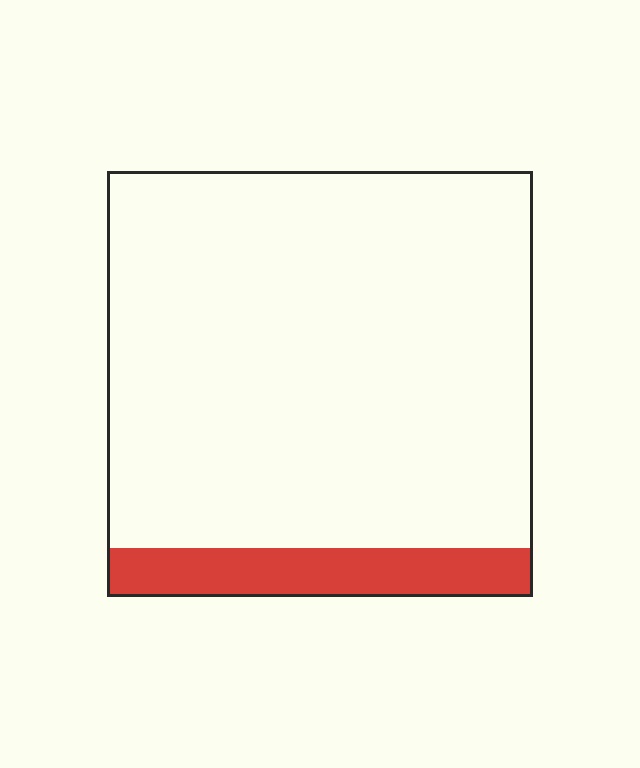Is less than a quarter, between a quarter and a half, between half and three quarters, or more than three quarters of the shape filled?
Less than a quarter.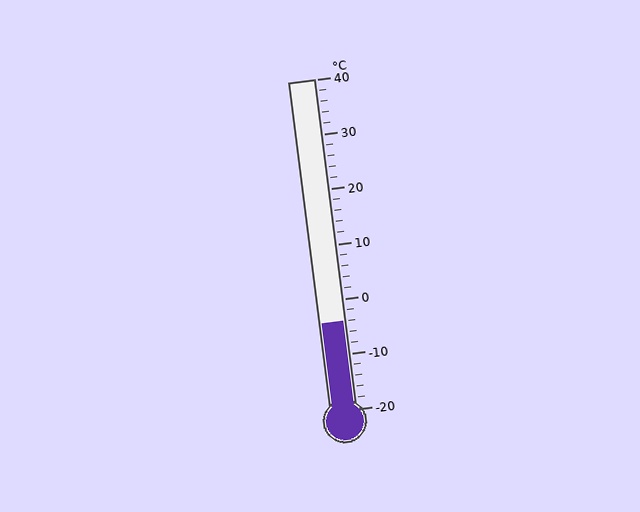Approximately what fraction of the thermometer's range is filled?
The thermometer is filled to approximately 25% of its range.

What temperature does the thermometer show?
The thermometer shows approximately -4°C.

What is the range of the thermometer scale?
The thermometer scale ranges from -20°C to 40°C.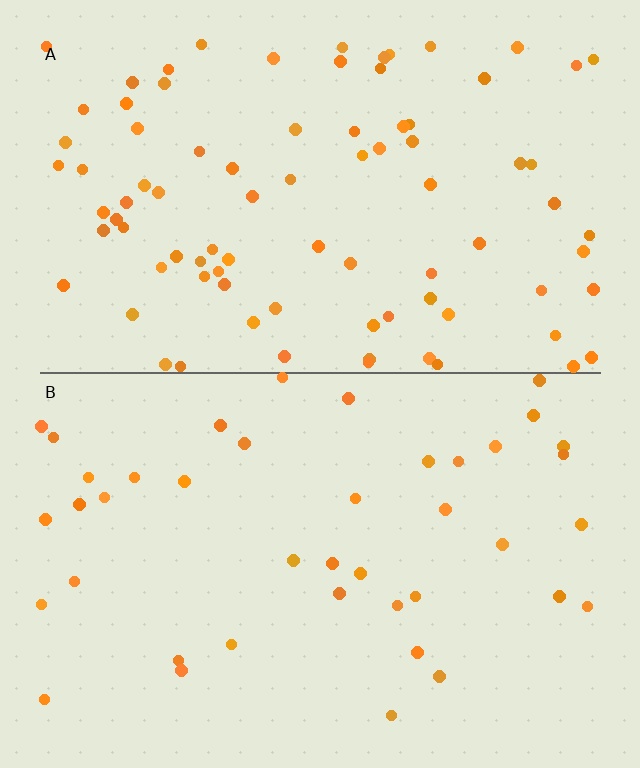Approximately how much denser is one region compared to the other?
Approximately 2.1× — region A over region B.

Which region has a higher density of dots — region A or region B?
A (the top).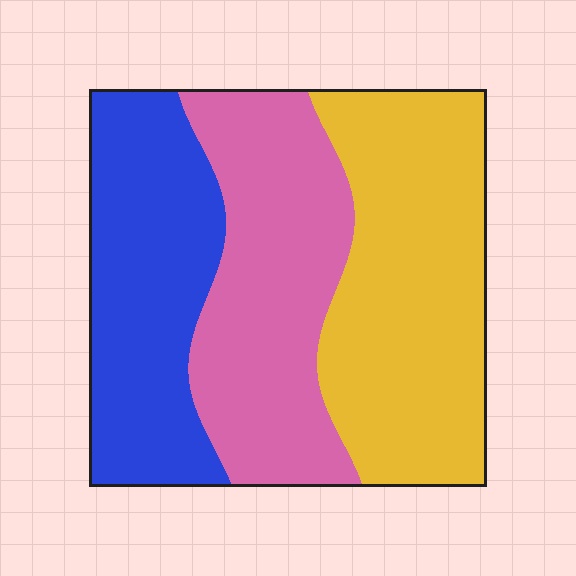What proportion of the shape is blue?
Blue takes up between a sixth and a third of the shape.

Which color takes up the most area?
Yellow, at roughly 40%.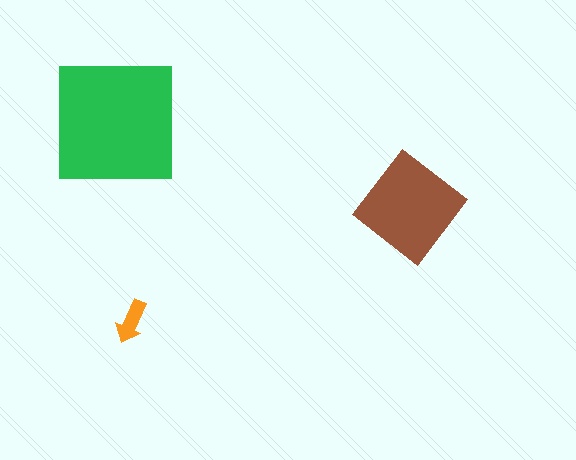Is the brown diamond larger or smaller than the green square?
Smaller.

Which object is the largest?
The green square.